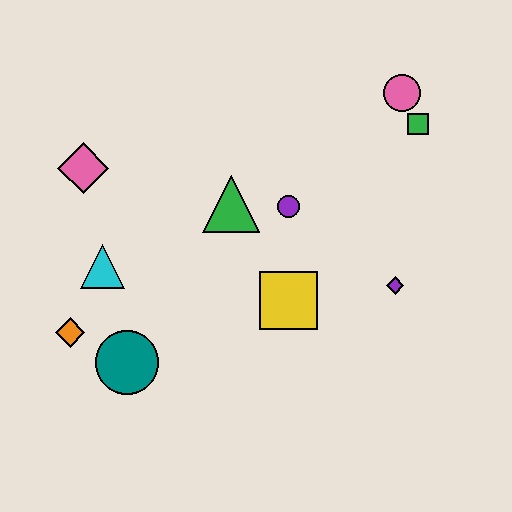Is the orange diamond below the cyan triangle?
Yes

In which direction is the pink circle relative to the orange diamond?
The pink circle is to the right of the orange diamond.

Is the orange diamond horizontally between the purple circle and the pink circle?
No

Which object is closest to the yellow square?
The purple circle is closest to the yellow square.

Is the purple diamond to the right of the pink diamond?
Yes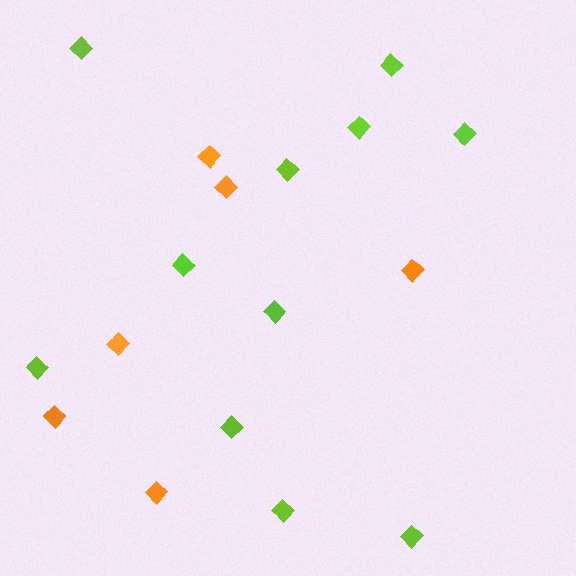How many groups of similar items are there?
There are 2 groups: one group of lime diamonds (11) and one group of orange diamonds (6).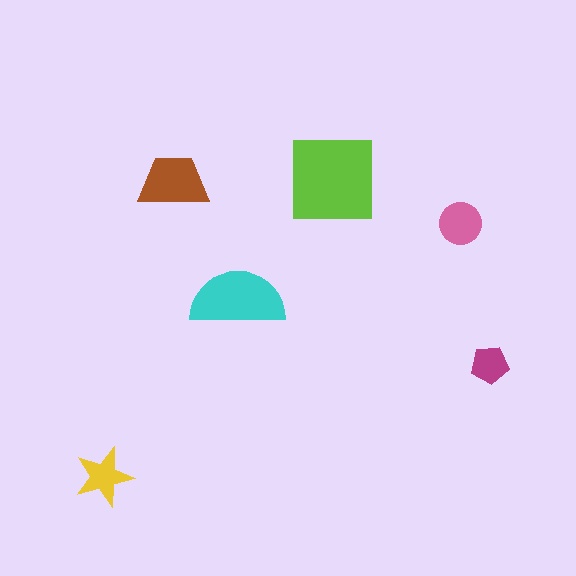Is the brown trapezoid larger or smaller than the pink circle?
Larger.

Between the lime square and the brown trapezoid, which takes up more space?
The lime square.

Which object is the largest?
The lime square.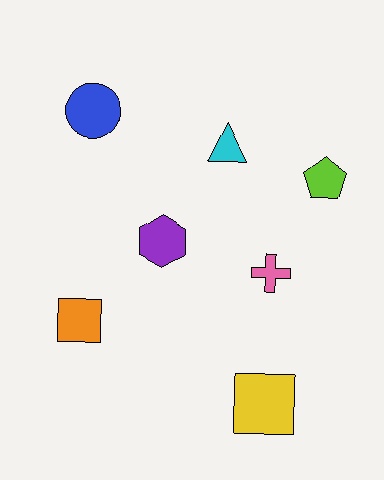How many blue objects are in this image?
There is 1 blue object.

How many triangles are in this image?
There is 1 triangle.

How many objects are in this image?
There are 7 objects.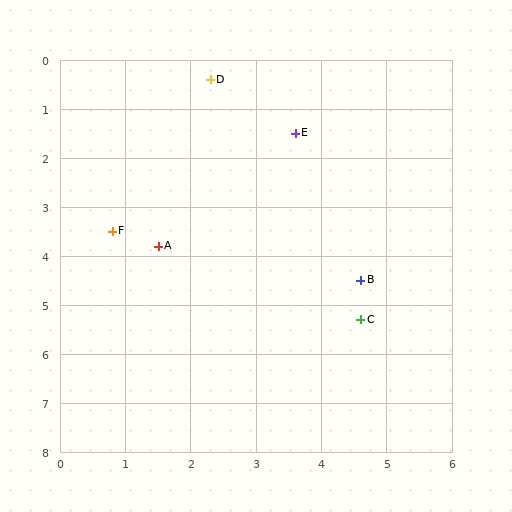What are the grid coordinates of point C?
Point C is at approximately (4.6, 5.3).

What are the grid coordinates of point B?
Point B is at approximately (4.6, 4.5).